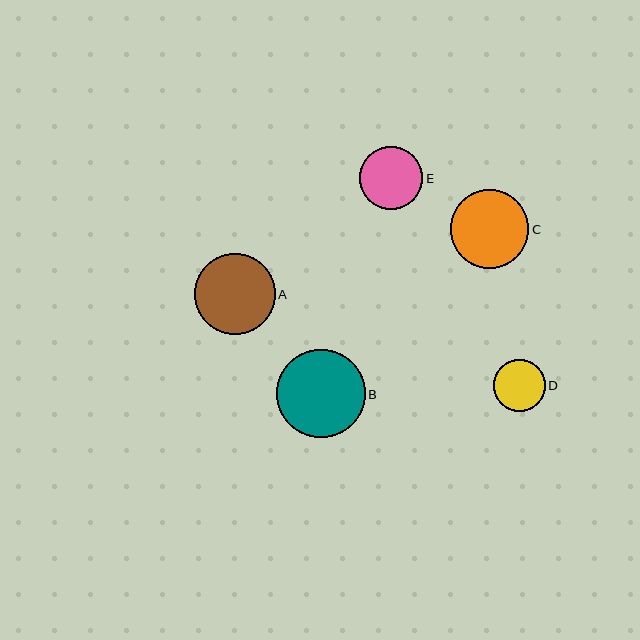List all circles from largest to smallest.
From largest to smallest: B, A, C, E, D.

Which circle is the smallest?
Circle D is the smallest with a size of approximately 51 pixels.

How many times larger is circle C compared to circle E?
Circle C is approximately 1.3 times the size of circle E.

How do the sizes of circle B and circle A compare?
Circle B and circle A are approximately the same size.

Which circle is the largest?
Circle B is the largest with a size of approximately 88 pixels.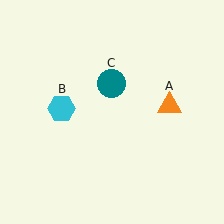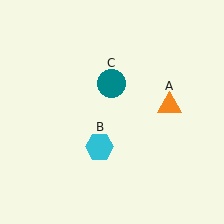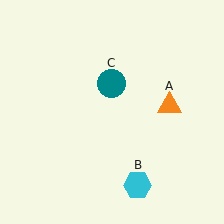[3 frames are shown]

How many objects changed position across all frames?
1 object changed position: cyan hexagon (object B).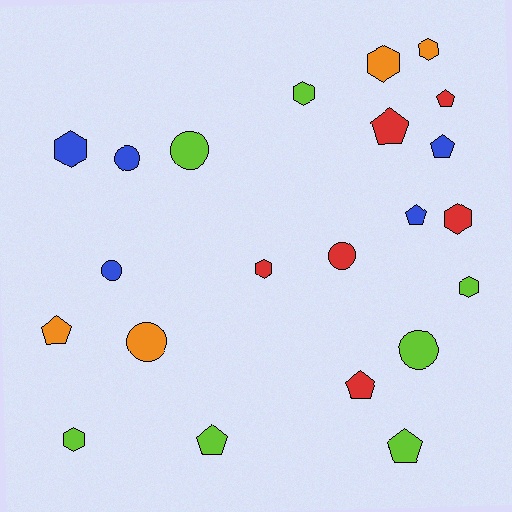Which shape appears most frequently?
Hexagon, with 8 objects.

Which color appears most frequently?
Lime, with 7 objects.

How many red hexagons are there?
There are 2 red hexagons.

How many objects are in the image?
There are 22 objects.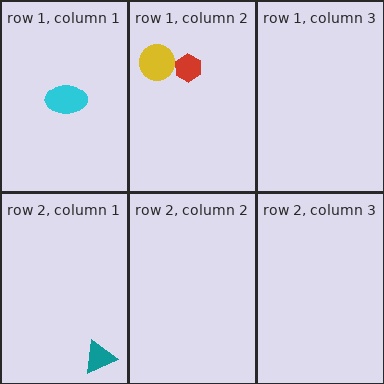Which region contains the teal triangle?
The row 2, column 1 region.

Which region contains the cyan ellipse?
The row 1, column 1 region.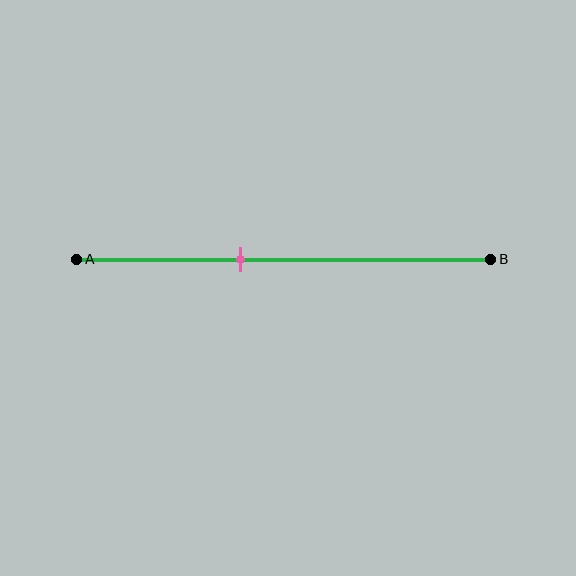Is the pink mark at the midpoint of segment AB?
No, the mark is at about 40% from A, not at the 50% midpoint.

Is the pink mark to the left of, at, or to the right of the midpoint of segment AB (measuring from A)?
The pink mark is to the left of the midpoint of segment AB.